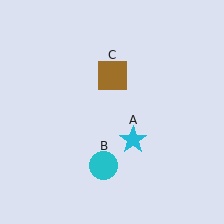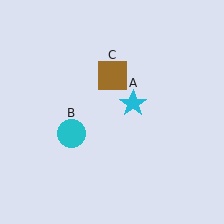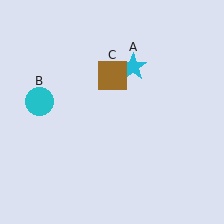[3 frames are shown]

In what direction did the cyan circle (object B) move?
The cyan circle (object B) moved up and to the left.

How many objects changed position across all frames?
2 objects changed position: cyan star (object A), cyan circle (object B).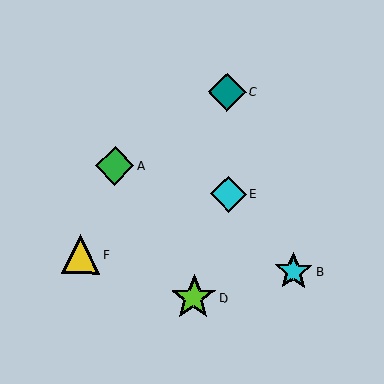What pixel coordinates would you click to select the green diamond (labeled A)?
Click at (115, 166) to select the green diamond A.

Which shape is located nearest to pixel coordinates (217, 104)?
The teal diamond (labeled C) at (227, 92) is nearest to that location.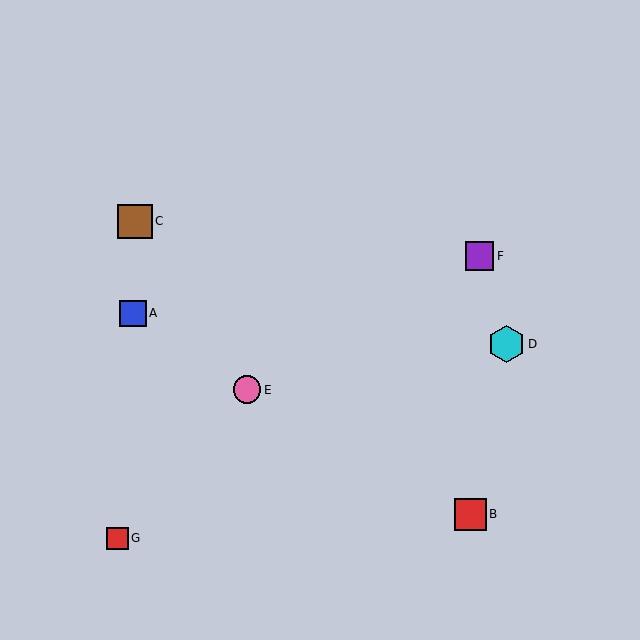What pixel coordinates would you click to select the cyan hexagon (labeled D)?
Click at (507, 344) to select the cyan hexagon D.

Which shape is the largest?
The cyan hexagon (labeled D) is the largest.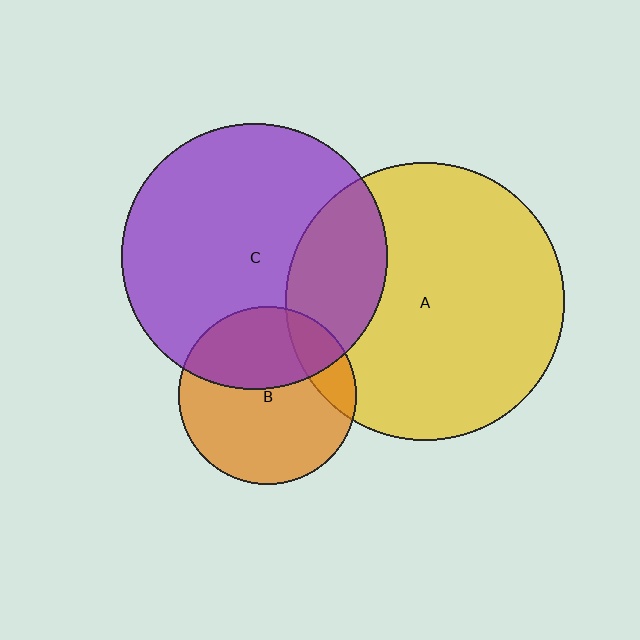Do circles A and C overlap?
Yes.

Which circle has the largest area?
Circle A (yellow).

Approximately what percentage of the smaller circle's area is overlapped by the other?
Approximately 25%.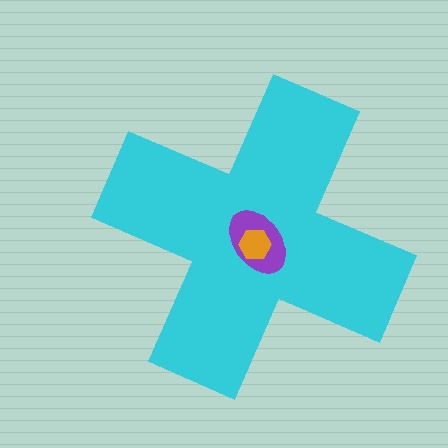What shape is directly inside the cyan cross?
The purple ellipse.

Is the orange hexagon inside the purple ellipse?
Yes.